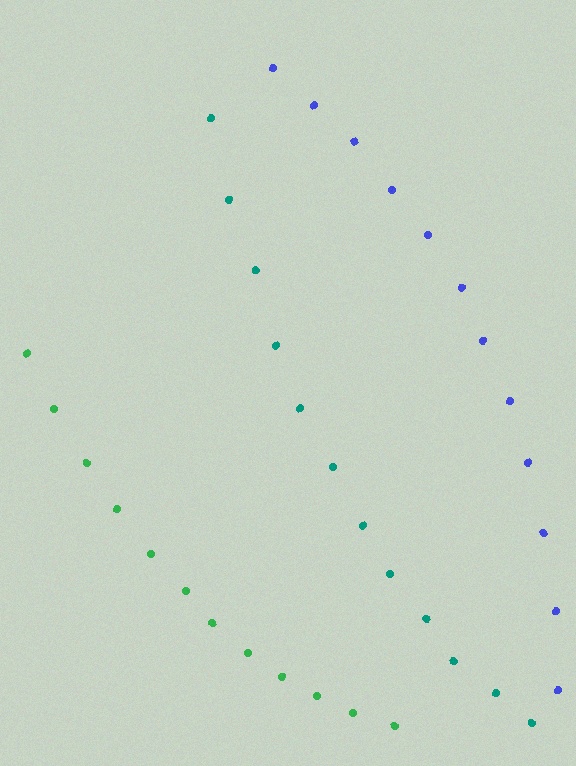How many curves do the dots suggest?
There are 3 distinct paths.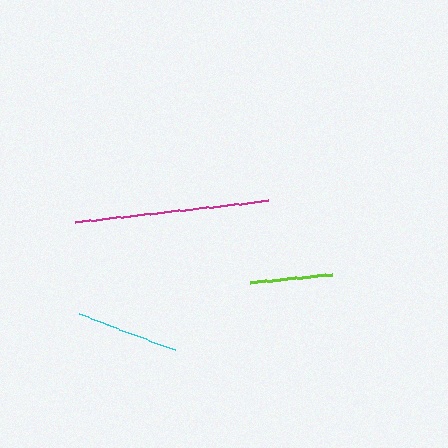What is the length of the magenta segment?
The magenta segment is approximately 194 pixels long.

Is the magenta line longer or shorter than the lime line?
The magenta line is longer than the lime line.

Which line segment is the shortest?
The lime line is the shortest at approximately 84 pixels.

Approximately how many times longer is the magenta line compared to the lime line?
The magenta line is approximately 2.3 times the length of the lime line.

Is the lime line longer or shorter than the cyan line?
The cyan line is longer than the lime line.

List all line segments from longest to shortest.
From longest to shortest: magenta, cyan, lime.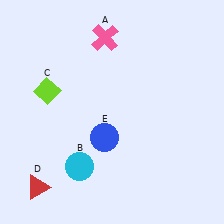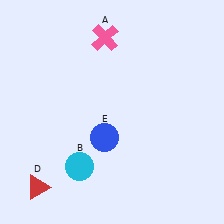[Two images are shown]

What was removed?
The lime diamond (C) was removed in Image 2.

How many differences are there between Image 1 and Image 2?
There is 1 difference between the two images.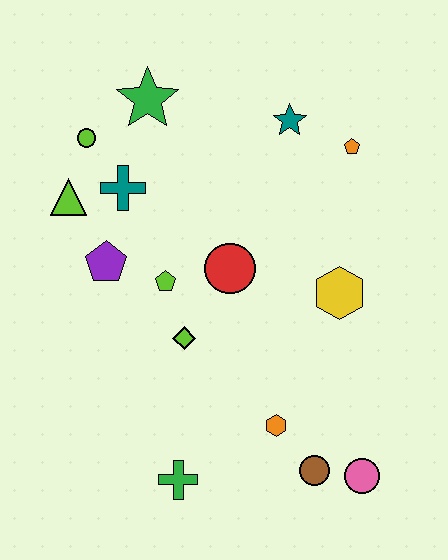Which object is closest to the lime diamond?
The lime pentagon is closest to the lime diamond.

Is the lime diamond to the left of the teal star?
Yes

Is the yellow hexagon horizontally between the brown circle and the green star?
No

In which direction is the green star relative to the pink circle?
The green star is above the pink circle.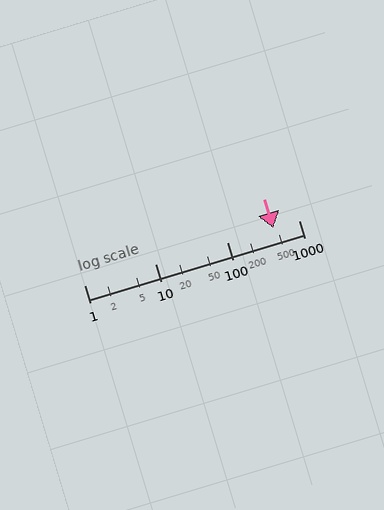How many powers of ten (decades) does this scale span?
The scale spans 3 decades, from 1 to 1000.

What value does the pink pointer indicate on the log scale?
The pointer indicates approximately 440.